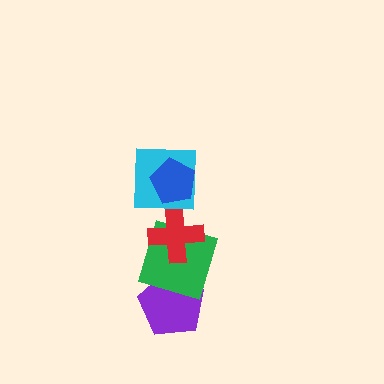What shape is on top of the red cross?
The cyan square is on top of the red cross.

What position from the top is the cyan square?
The cyan square is 2nd from the top.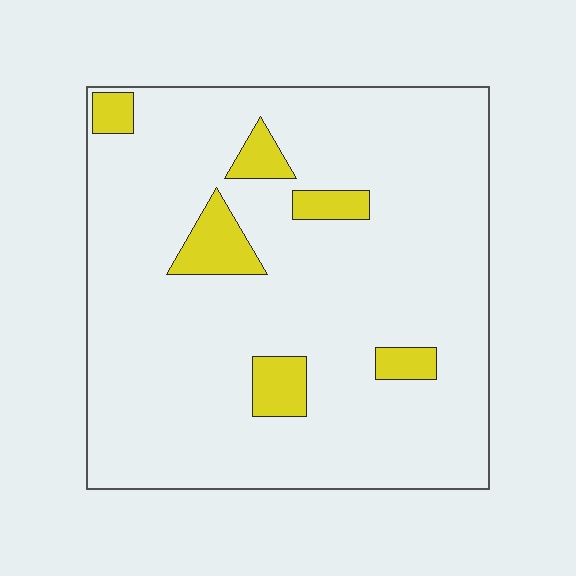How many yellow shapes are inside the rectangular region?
6.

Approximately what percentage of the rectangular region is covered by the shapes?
Approximately 10%.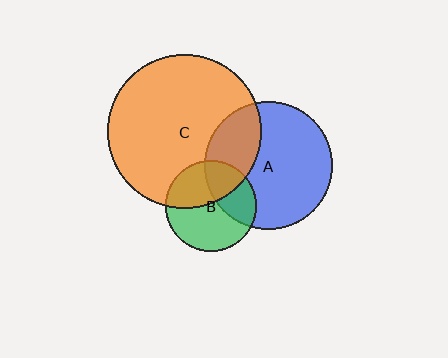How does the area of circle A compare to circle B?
Approximately 2.0 times.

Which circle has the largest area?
Circle C (orange).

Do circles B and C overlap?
Yes.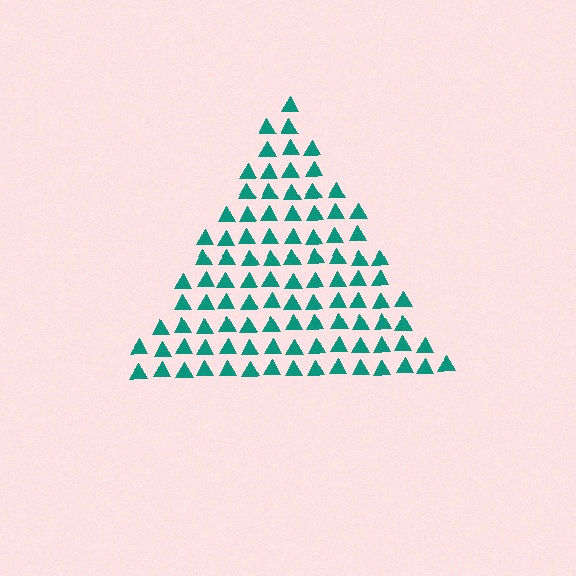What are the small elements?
The small elements are triangles.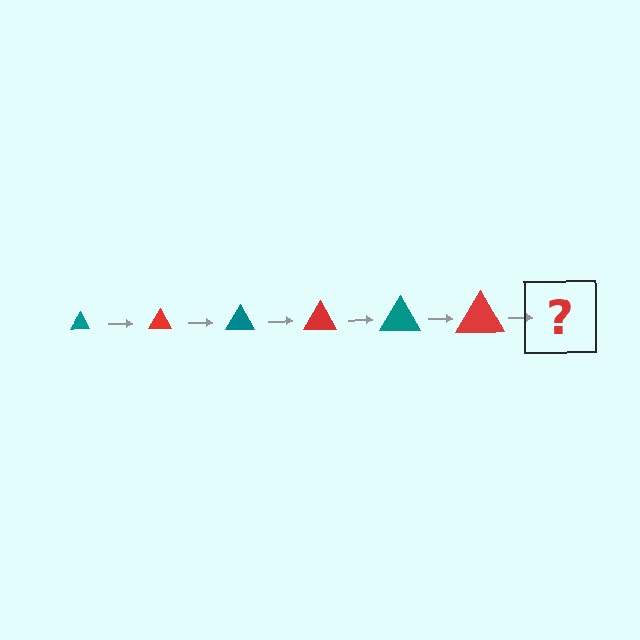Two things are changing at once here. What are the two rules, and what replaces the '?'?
The two rules are that the triangle grows larger each step and the color cycles through teal and red. The '?' should be a teal triangle, larger than the previous one.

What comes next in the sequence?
The next element should be a teal triangle, larger than the previous one.